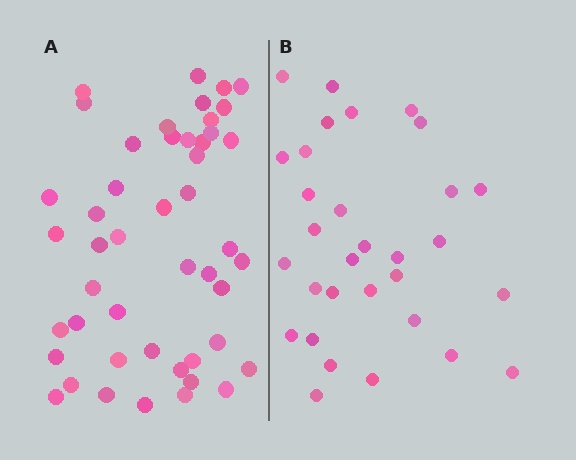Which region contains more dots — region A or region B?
Region A (the left region) has more dots.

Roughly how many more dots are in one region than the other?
Region A has approximately 15 more dots than region B.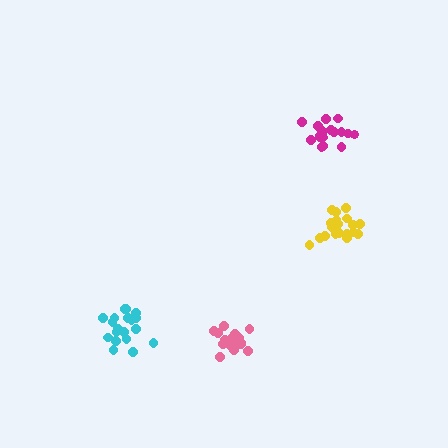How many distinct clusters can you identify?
There are 4 distinct clusters.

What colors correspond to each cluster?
The clusters are colored: cyan, yellow, pink, magenta.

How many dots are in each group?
Group 1: 21 dots, Group 2: 20 dots, Group 3: 16 dots, Group 4: 19 dots (76 total).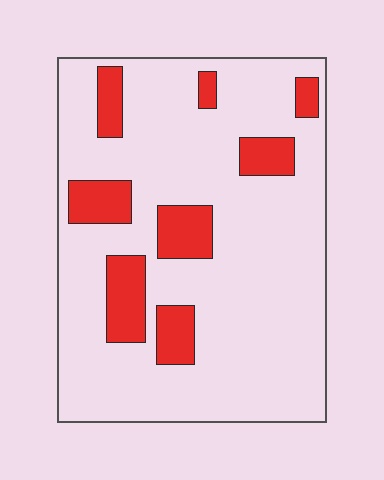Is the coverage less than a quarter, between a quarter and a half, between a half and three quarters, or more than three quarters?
Less than a quarter.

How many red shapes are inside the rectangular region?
8.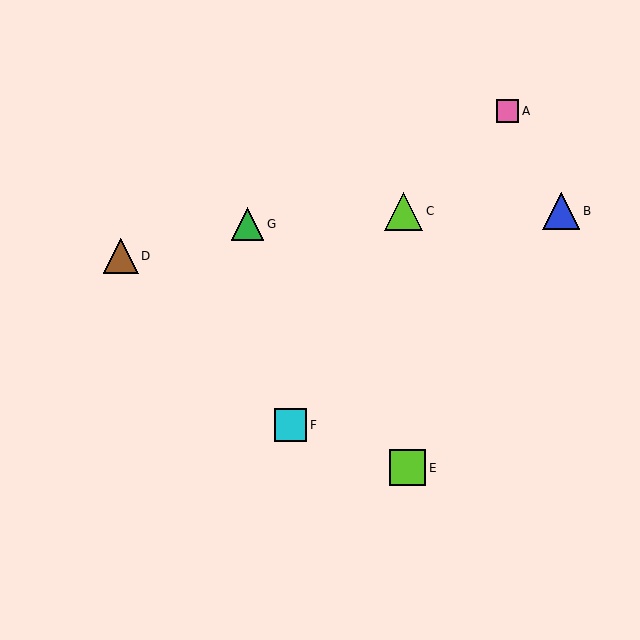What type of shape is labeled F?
Shape F is a cyan square.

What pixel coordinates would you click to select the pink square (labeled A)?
Click at (508, 111) to select the pink square A.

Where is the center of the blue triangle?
The center of the blue triangle is at (561, 211).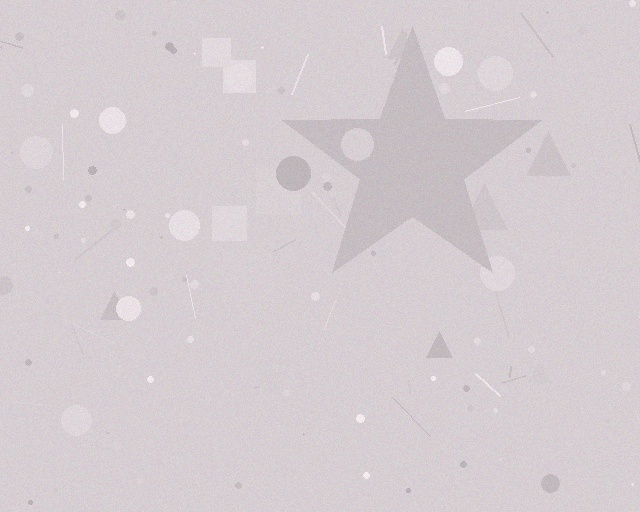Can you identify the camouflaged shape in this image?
The camouflaged shape is a star.